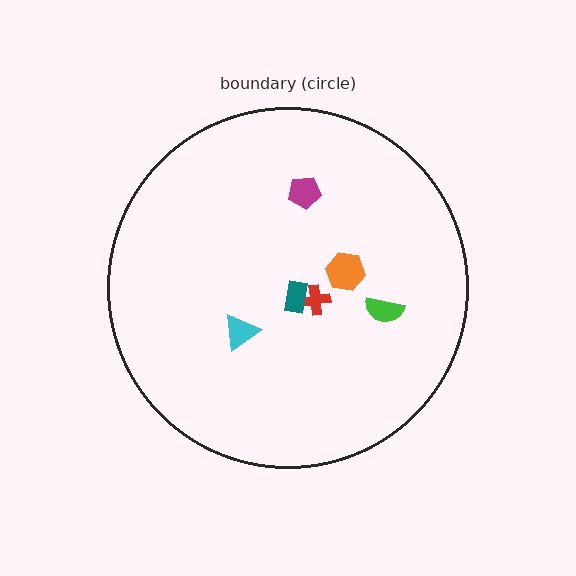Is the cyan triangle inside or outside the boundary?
Inside.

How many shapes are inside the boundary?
6 inside, 0 outside.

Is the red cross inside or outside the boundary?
Inside.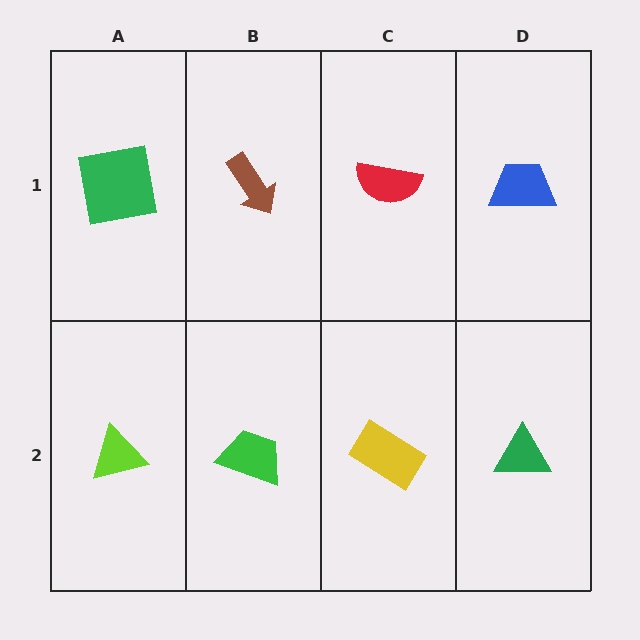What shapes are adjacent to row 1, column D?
A green triangle (row 2, column D), a red semicircle (row 1, column C).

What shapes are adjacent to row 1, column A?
A lime triangle (row 2, column A), a brown arrow (row 1, column B).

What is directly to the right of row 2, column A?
A green trapezoid.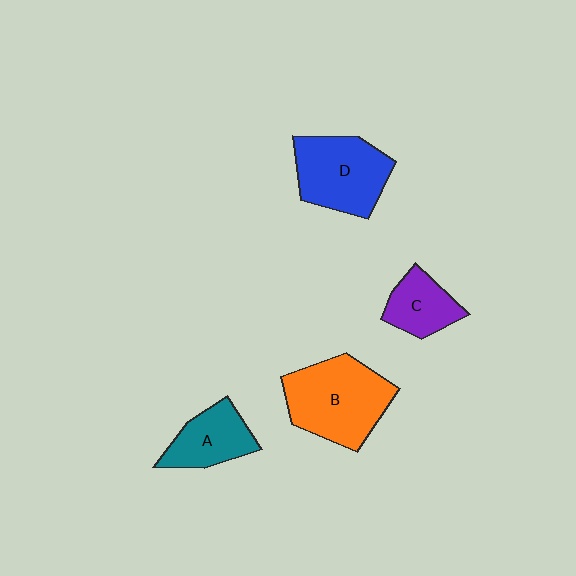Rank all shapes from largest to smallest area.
From largest to smallest: B (orange), D (blue), A (teal), C (purple).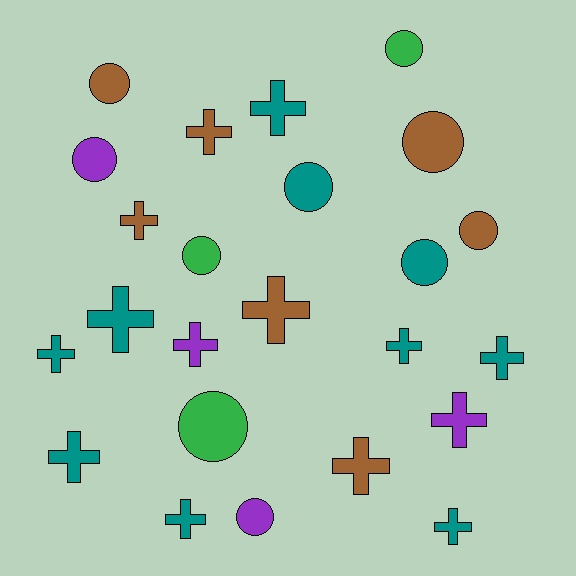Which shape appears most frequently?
Cross, with 14 objects.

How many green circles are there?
There are 3 green circles.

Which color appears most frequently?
Teal, with 10 objects.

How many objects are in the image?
There are 24 objects.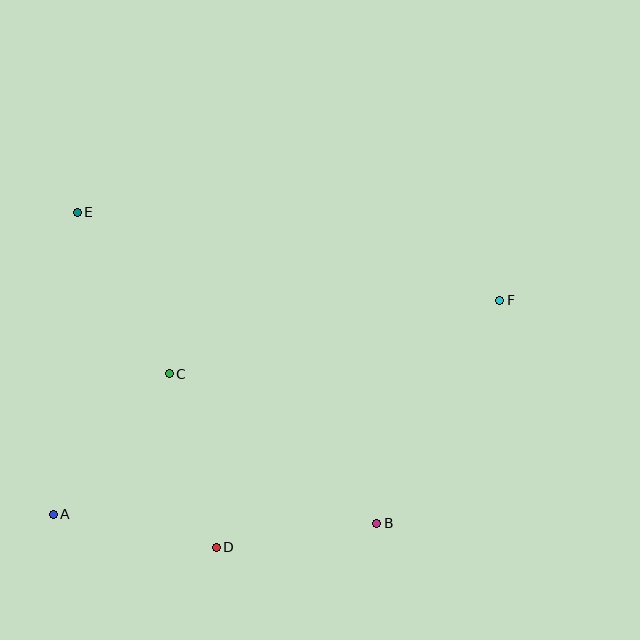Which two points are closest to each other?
Points B and D are closest to each other.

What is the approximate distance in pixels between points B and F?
The distance between B and F is approximately 254 pixels.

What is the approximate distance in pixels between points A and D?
The distance between A and D is approximately 166 pixels.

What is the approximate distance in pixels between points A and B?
The distance between A and B is approximately 324 pixels.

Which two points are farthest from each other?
Points A and F are farthest from each other.